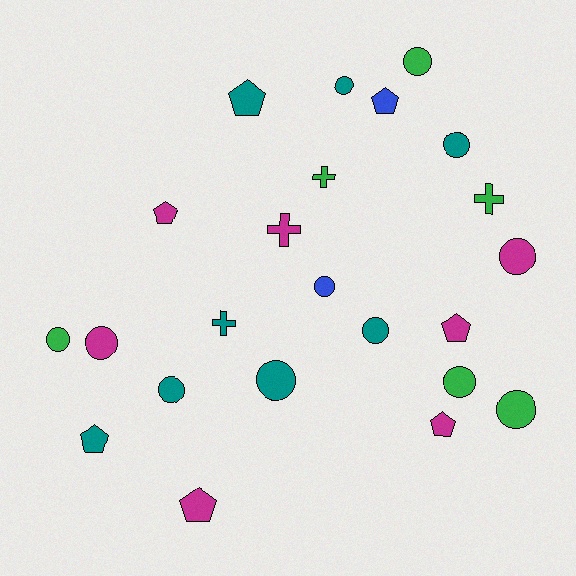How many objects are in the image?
There are 23 objects.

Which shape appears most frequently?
Circle, with 12 objects.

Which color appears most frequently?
Teal, with 8 objects.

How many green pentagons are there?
There are no green pentagons.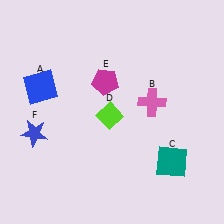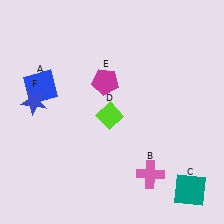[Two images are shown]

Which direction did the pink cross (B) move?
The pink cross (B) moved down.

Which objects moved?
The objects that moved are: the pink cross (B), the teal square (C), the blue star (F).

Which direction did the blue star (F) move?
The blue star (F) moved up.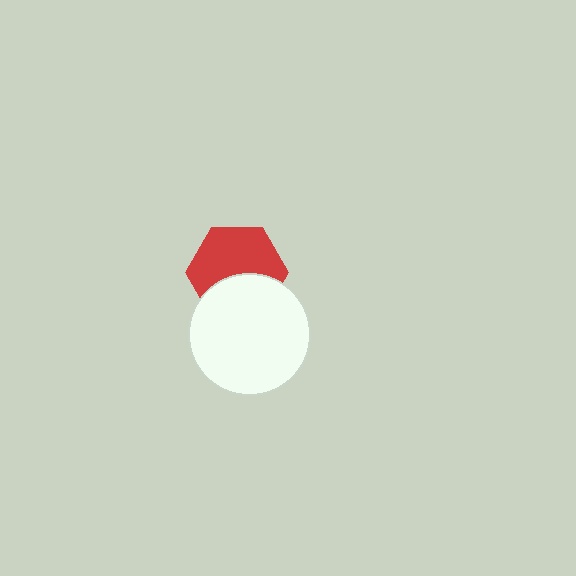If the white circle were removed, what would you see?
You would see the complete red hexagon.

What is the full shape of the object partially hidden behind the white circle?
The partially hidden object is a red hexagon.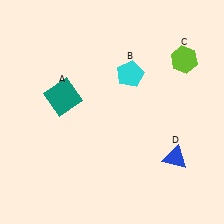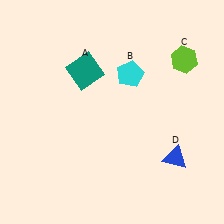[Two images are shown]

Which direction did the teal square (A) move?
The teal square (A) moved up.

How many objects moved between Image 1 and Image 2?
1 object moved between the two images.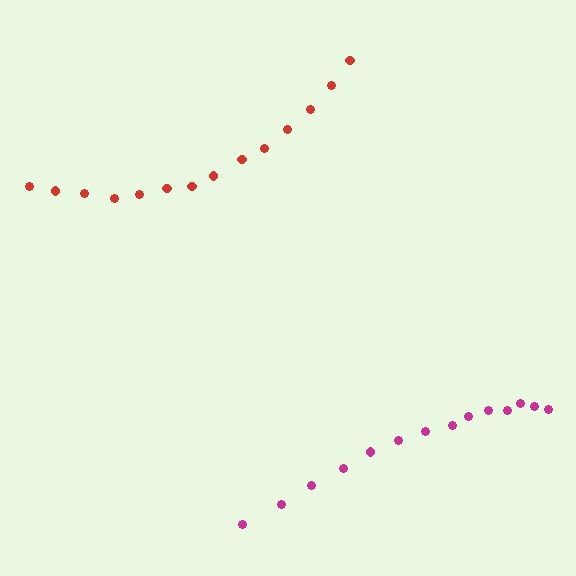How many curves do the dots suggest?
There are 2 distinct paths.